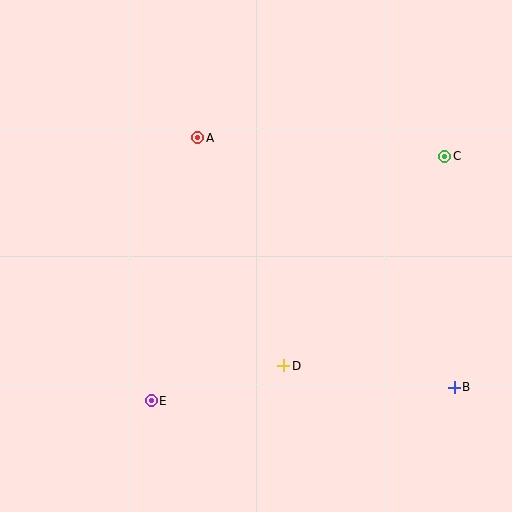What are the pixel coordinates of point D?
Point D is at (284, 366).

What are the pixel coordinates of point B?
Point B is at (454, 387).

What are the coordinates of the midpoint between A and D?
The midpoint between A and D is at (241, 252).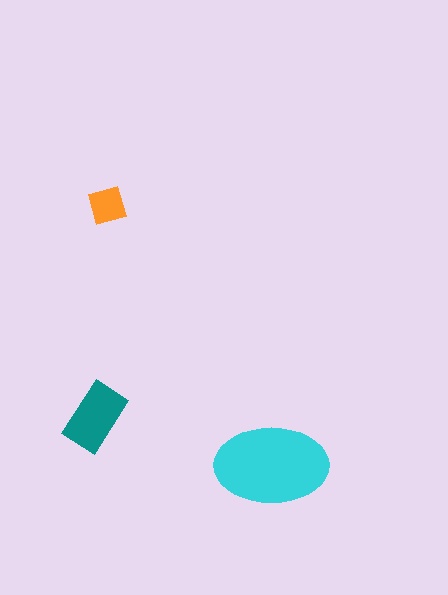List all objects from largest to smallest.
The cyan ellipse, the teal rectangle, the orange diamond.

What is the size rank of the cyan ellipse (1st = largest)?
1st.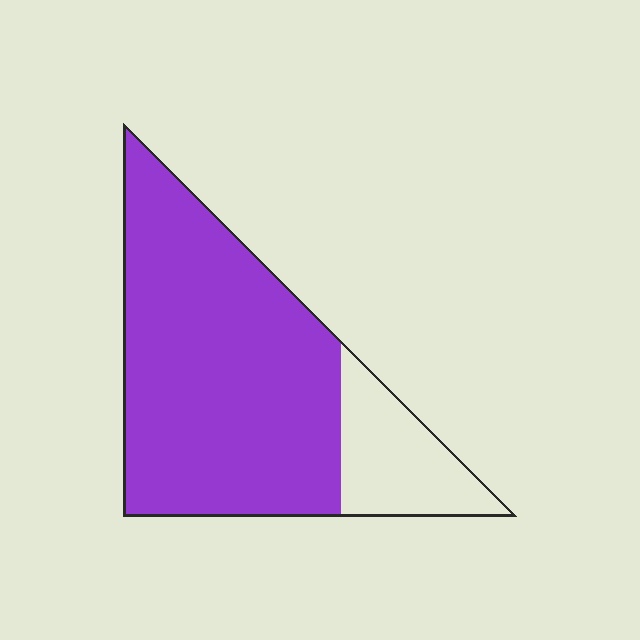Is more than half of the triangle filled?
Yes.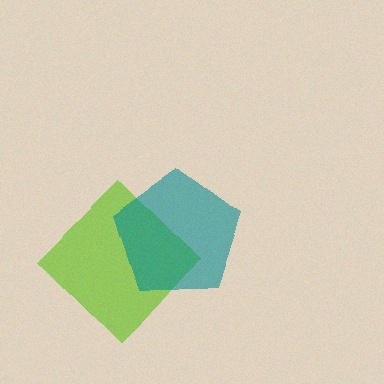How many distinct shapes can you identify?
There are 2 distinct shapes: a lime diamond, a teal pentagon.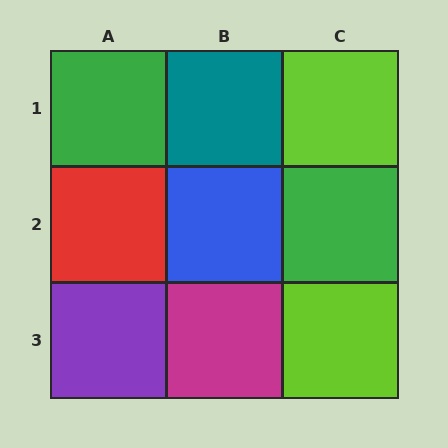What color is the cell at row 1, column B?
Teal.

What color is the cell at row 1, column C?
Lime.